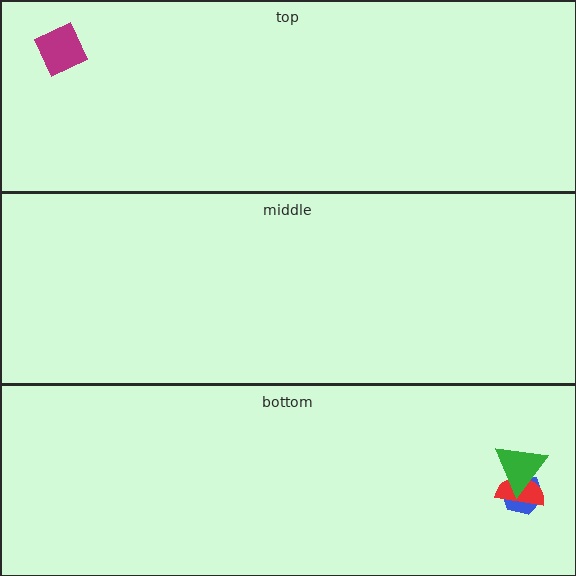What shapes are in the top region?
The magenta square.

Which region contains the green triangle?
The bottom region.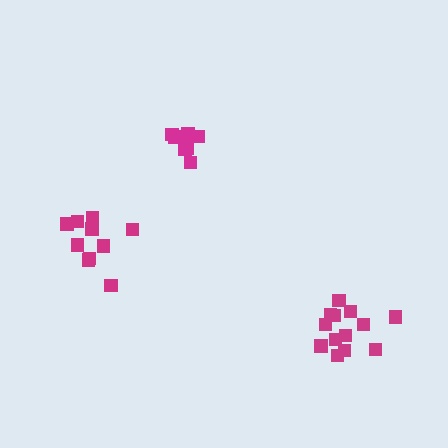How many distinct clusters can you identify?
There are 3 distinct clusters.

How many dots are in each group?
Group 1: 7 dots, Group 2: 10 dots, Group 3: 13 dots (30 total).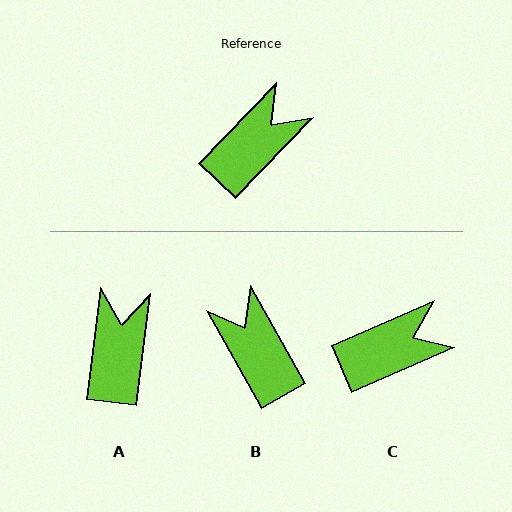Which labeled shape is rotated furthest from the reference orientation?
B, about 73 degrees away.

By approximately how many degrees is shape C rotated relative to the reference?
Approximately 23 degrees clockwise.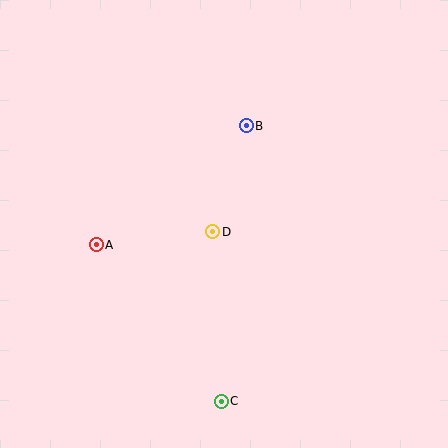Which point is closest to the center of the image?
Point D at (213, 232) is closest to the center.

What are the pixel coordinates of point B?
Point B is at (246, 126).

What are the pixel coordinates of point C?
Point C is at (221, 401).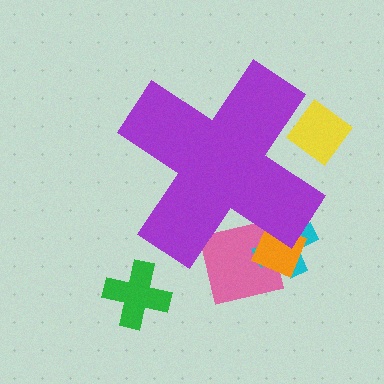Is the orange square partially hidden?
Yes, the orange square is partially hidden behind the purple cross.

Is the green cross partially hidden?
No, the green cross is fully visible.